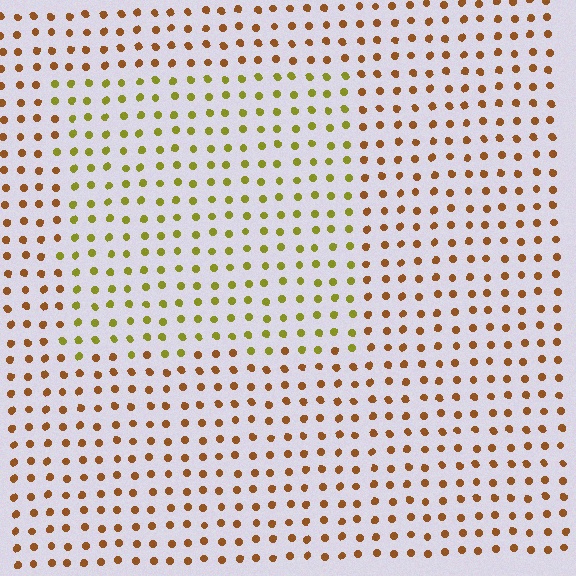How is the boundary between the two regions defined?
The boundary is defined purely by a slight shift in hue (about 40 degrees). Spacing, size, and orientation are identical on both sides.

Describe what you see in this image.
The image is filled with small brown elements in a uniform arrangement. A rectangle-shaped region is visible where the elements are tinted to a slightly different hue, forming a subtle color boundary.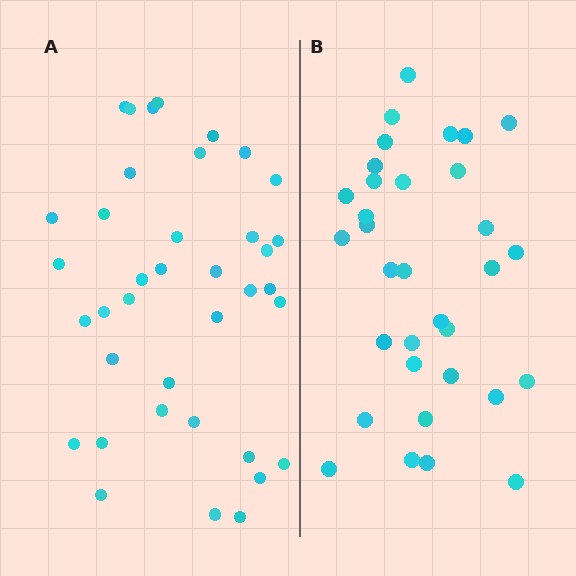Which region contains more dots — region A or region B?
Region A (the left region) has more dots.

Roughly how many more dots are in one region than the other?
Region A has about 5 more dots than region B.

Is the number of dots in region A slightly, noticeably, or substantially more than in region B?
Region A has only slightly more — the two regions are fairly close. The ratio is roughly 1.2 to 1.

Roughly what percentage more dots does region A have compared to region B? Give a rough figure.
About 15% more.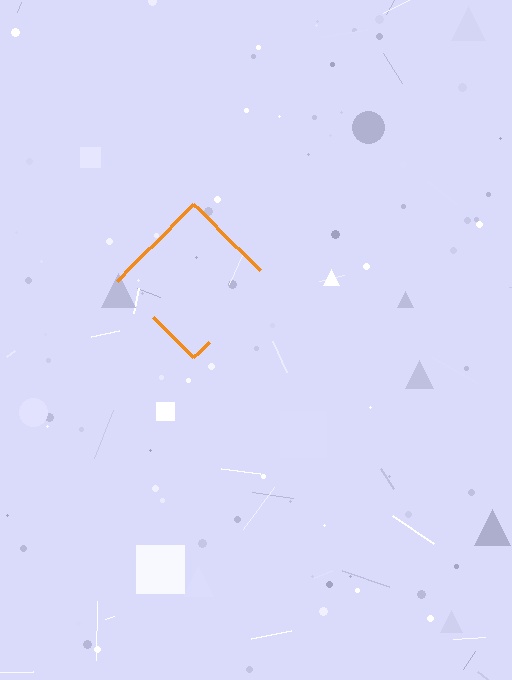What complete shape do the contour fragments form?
The contour fragments form a diamond.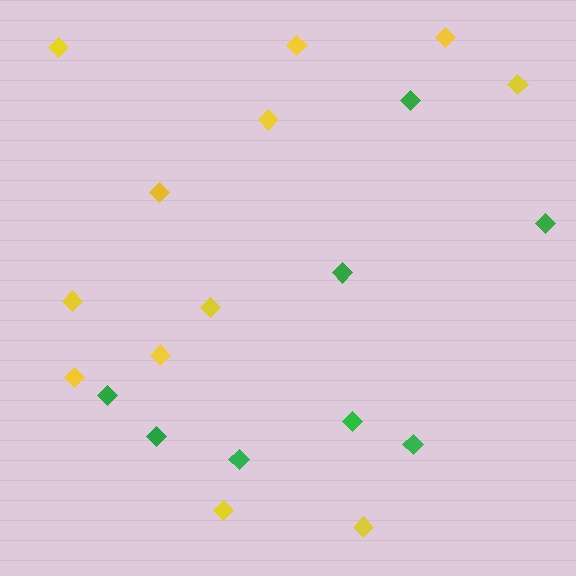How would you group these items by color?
There are 2 groups: one group of yellow diamonds (12) and one group of green diamonds (8).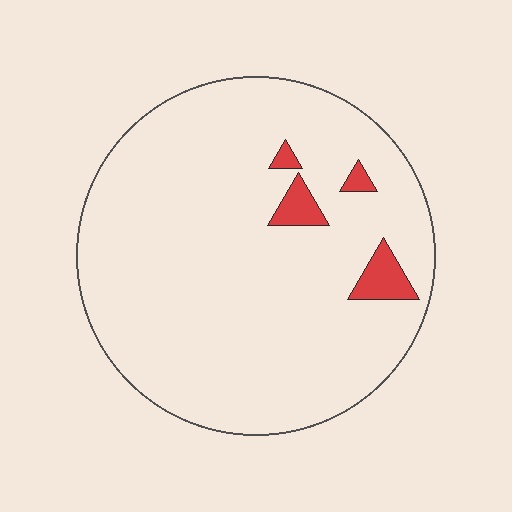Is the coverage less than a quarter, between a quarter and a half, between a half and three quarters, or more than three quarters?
Less than a quarter.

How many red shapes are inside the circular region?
4.